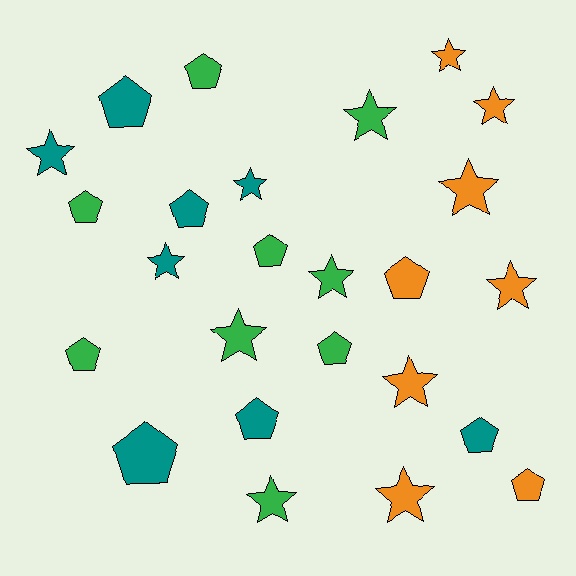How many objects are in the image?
There are 25 objects.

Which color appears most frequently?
Green, with 9 objects.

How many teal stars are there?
There are 3 teal stars.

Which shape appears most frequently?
Star, with 13 objects.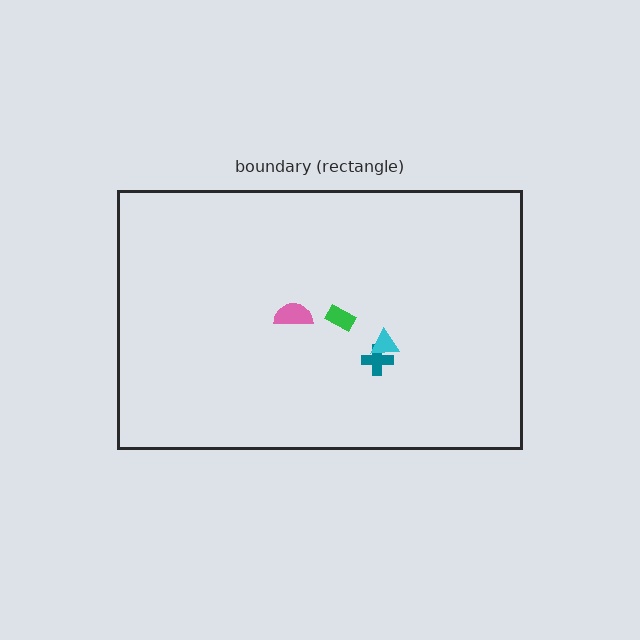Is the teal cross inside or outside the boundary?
Inside.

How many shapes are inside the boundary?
4 inside, 0 outside.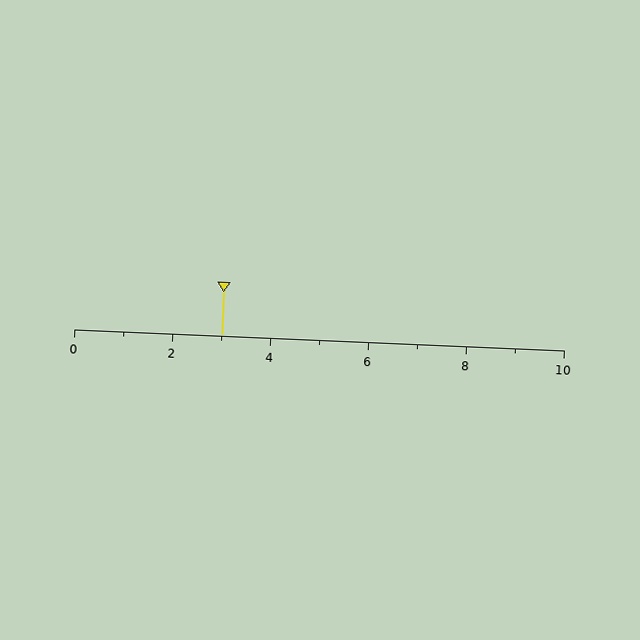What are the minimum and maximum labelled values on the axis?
The axis runs from 0 to 10.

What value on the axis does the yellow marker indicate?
The marker indicates approximately 3.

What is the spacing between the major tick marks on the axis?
The major ticks are spaced 2 apart.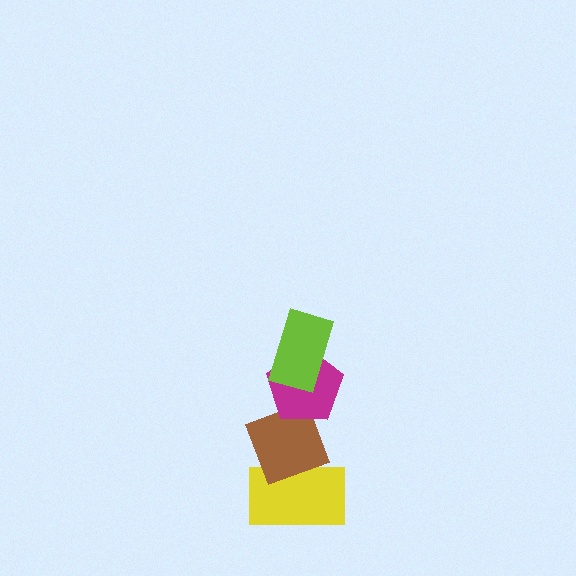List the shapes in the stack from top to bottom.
From top to bottom: the lime rectangle, the magenta pentagon, the brown diamond, the yellow rectangle.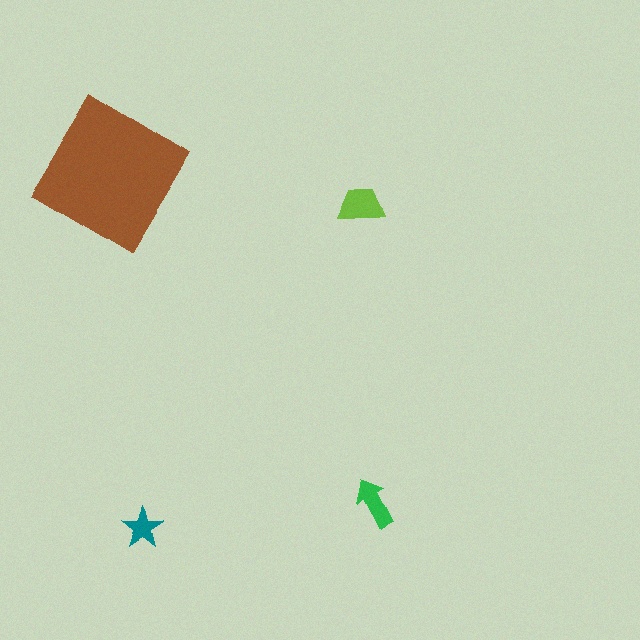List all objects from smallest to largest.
The teal star, the green arrow, the lime trapezoid, the brown diamond.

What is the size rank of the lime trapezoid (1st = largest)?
2nd.